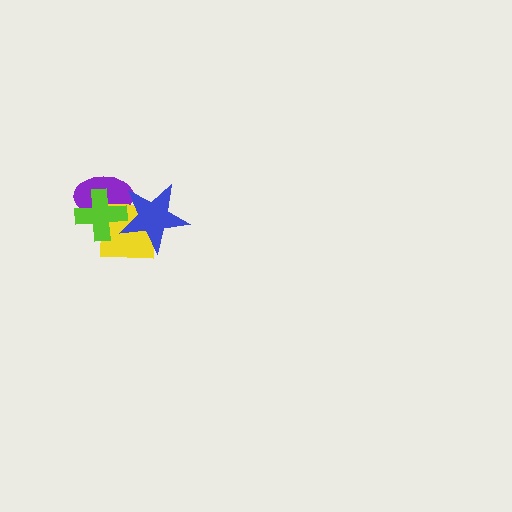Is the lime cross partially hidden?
Yes, it is partially covered by another shape.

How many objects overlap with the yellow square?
3 objects overlap with the yellow square.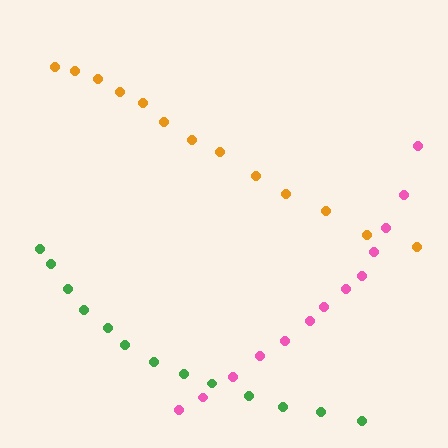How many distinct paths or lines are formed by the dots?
There are 3 distinct paths.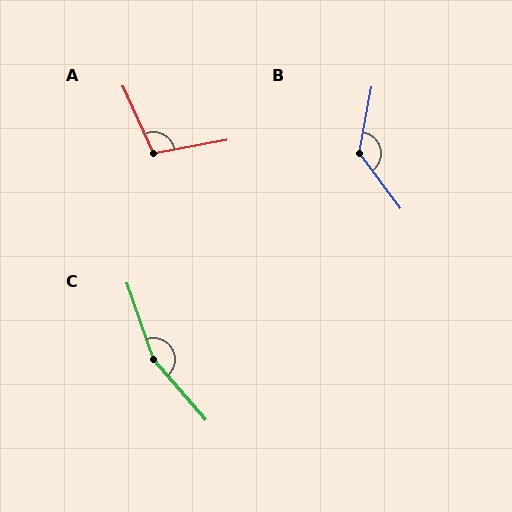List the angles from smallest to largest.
A (104°), B (133°), C (158°).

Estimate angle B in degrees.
Approximately 133 degrees.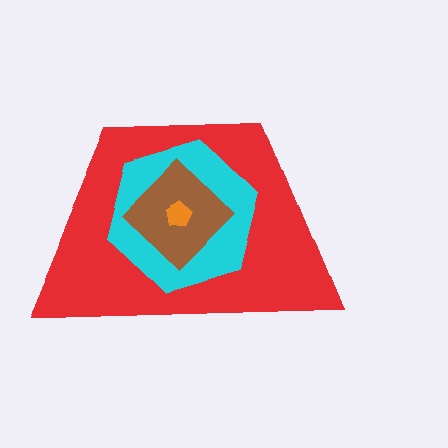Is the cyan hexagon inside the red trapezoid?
Yes.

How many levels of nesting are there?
4.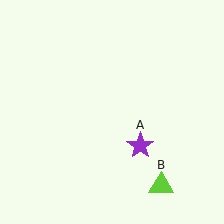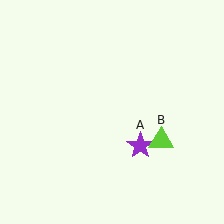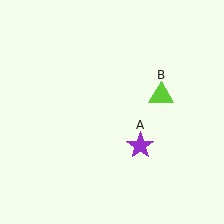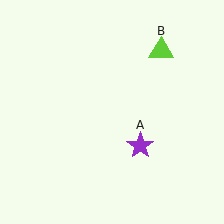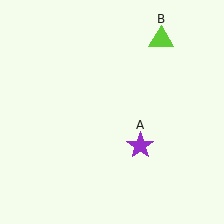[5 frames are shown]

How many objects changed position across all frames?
1 object changed position: lime triangle (object B).